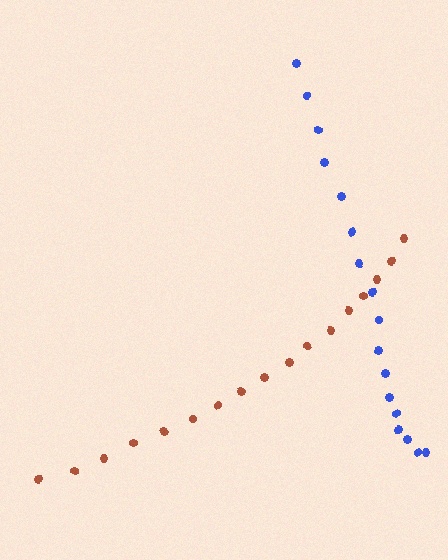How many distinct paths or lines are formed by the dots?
There are 2 distinct paths.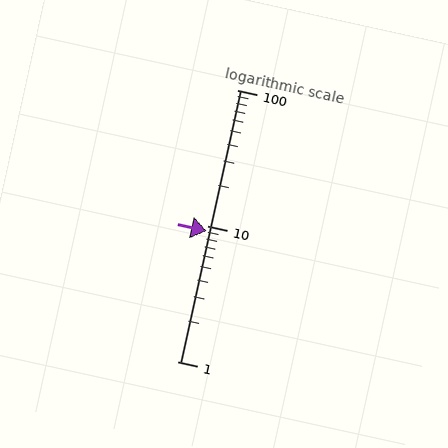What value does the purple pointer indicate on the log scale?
The pointer indicates approximately 9.1.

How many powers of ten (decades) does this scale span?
The scale spans 2 decades, from 1 to 100.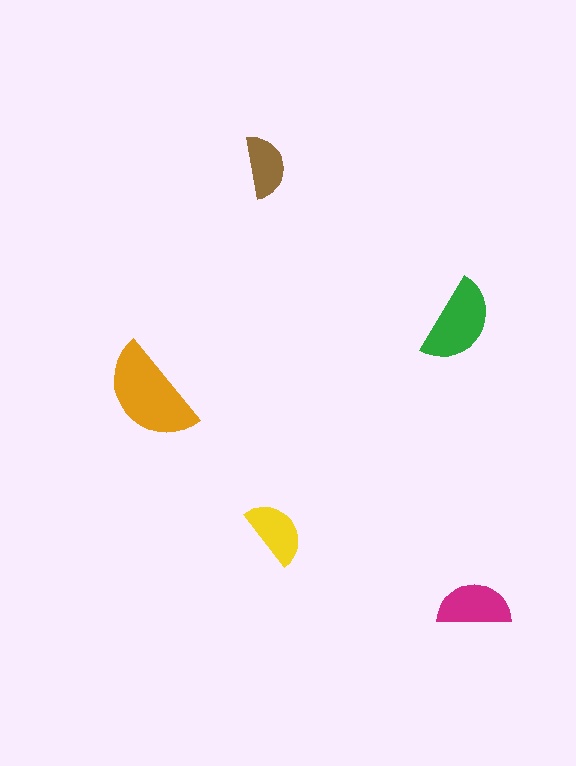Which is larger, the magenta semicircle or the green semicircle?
The green one.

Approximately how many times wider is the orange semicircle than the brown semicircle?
About 1.5 times wider.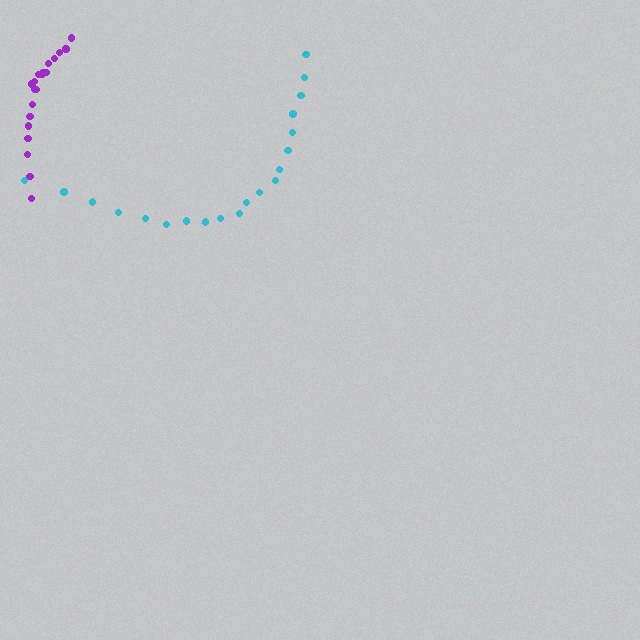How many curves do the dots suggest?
There are 2 distinct paths.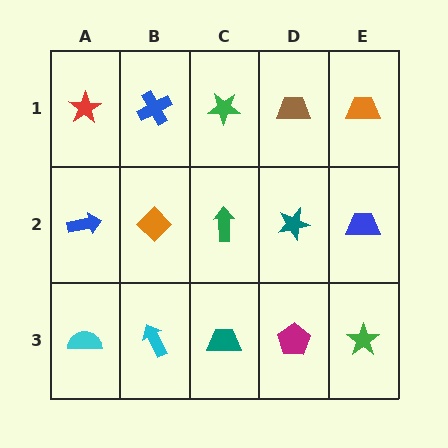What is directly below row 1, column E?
A blue trapezoid.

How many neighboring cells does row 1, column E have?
2.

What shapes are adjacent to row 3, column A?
A blue arrow (row 2, column A), a cyan arrow (row 3, column B).